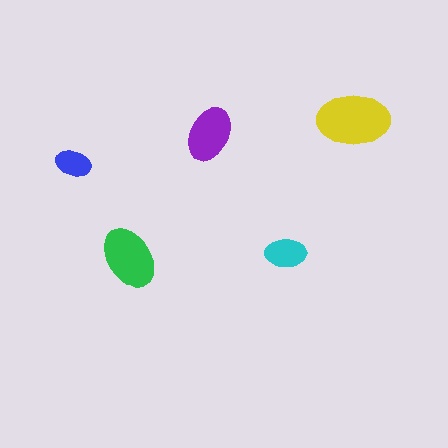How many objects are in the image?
There are 5 objects in the image.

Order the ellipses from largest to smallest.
the yellow one, the green one, the purple one, the cyan one, the blue one.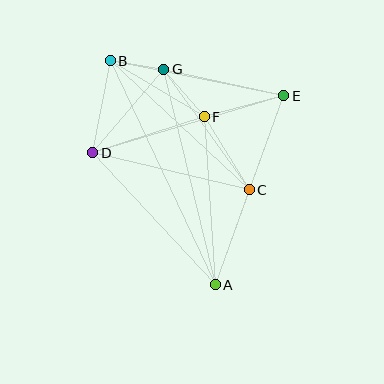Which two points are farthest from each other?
Points A and B are farthest from each other.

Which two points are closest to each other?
Points B and G are closest to each other.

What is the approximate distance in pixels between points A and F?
The distance between A and F is approximately 168 pixels.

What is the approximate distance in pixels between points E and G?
The distance between E and G is approximately 123 pixels.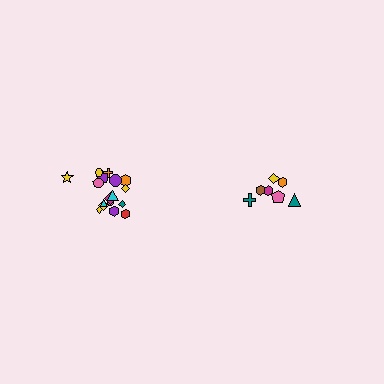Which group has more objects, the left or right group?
The left group.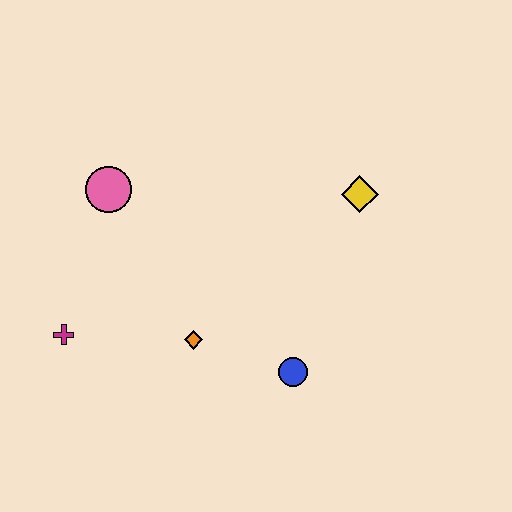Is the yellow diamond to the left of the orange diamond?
No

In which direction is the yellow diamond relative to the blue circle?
The yellow diamond is above the blue circle.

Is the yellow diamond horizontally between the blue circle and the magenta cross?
No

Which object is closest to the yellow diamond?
The blue circle is closest to the yellow diamond.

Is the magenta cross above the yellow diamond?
No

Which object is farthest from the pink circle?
The blue circle is farthest from the pink circle.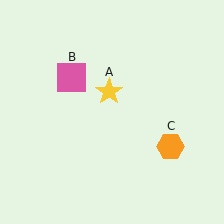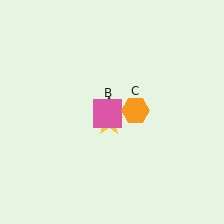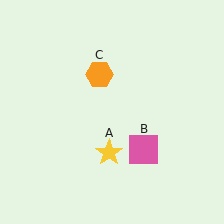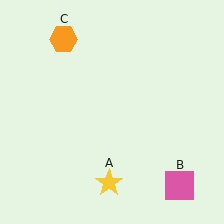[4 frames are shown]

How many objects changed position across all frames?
3 objects changed position: yellow star (object A), pink square (object B), orange hexagon (object C).